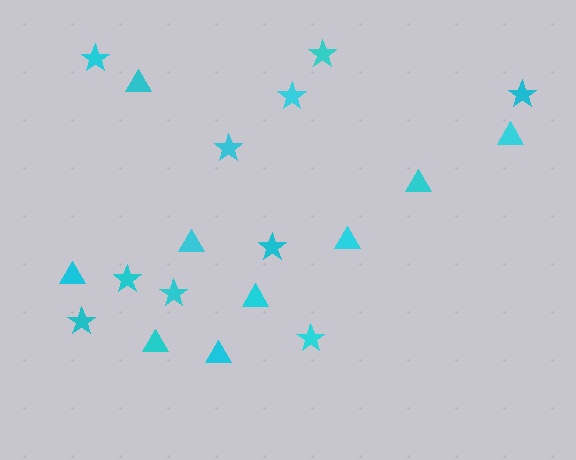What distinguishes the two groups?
There are 2 groups: one group of triangles (9) and one group of stars (10).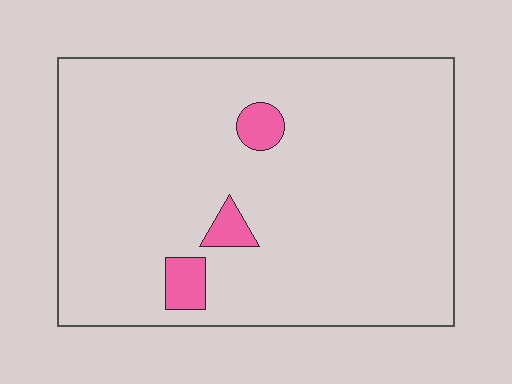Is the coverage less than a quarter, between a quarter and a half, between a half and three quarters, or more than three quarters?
Less than a quarter.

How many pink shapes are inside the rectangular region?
3.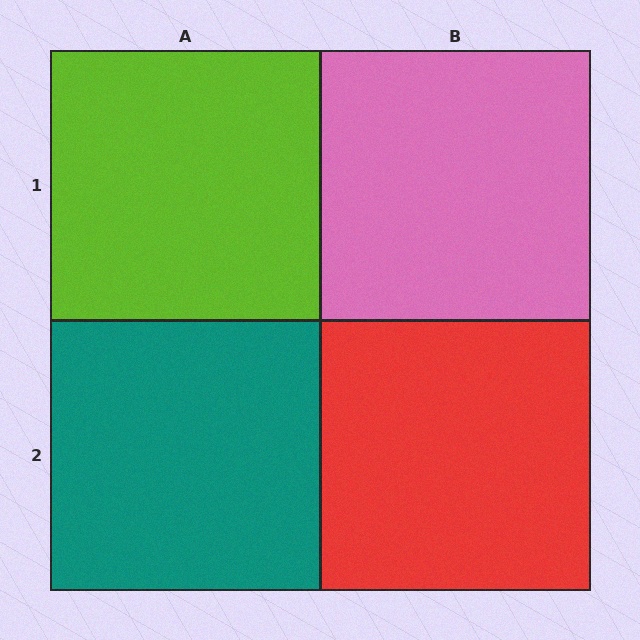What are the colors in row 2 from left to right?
Teal, red.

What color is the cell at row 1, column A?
Lime.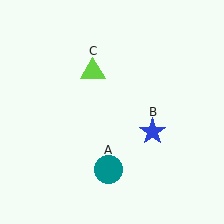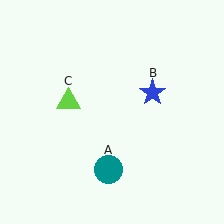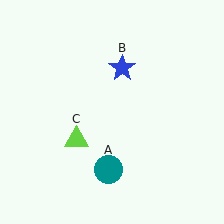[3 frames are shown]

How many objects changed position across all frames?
2 objects changed position: blue star (object B), lime triangle (object C).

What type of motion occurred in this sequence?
The blue star (object B), lime triangle (object C) rotated counterclockwise around the center of the scene.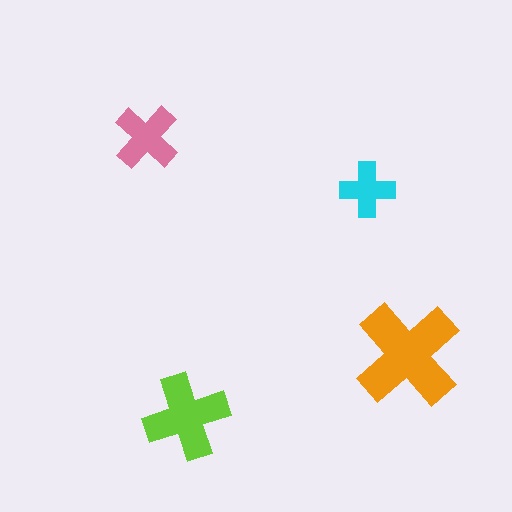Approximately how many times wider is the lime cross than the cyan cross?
About 1.5 times wider.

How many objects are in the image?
There are 4 objects in the image.